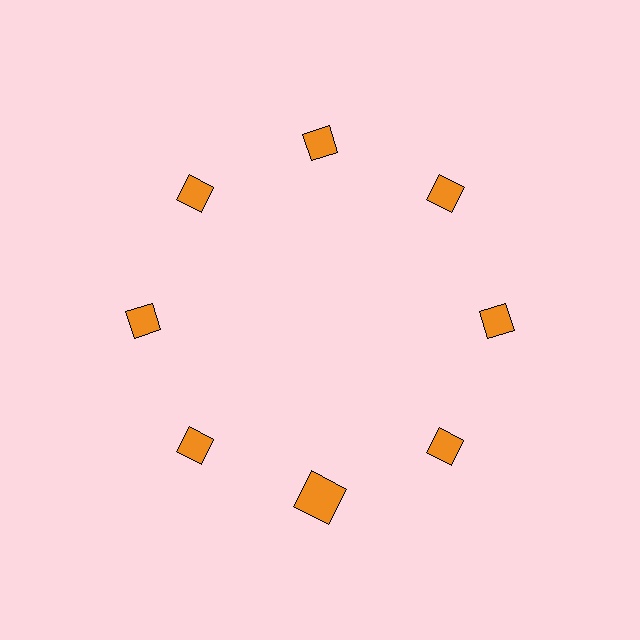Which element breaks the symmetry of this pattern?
The orange square at roughly the 6 o'clock position breaks the symmetry. All other shapes are orange diamonds.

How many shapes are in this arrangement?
There are 8 shapes arranged in a ring pattern.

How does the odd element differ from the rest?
It has a different shape: square instead of diamond.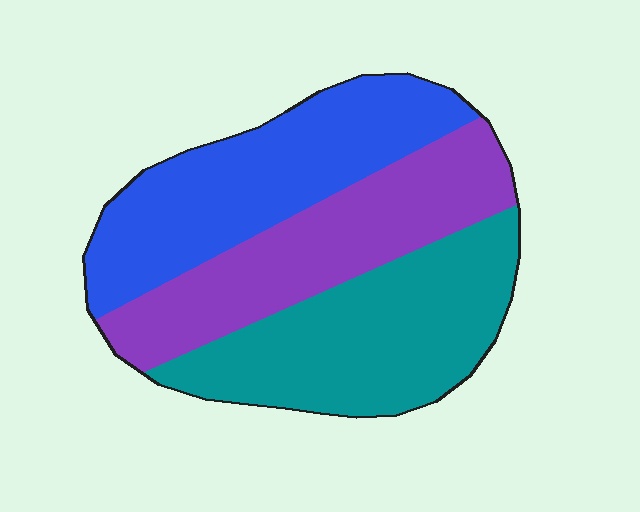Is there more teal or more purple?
Teal.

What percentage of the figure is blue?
Blue takes up about one third (1/3) of the figure.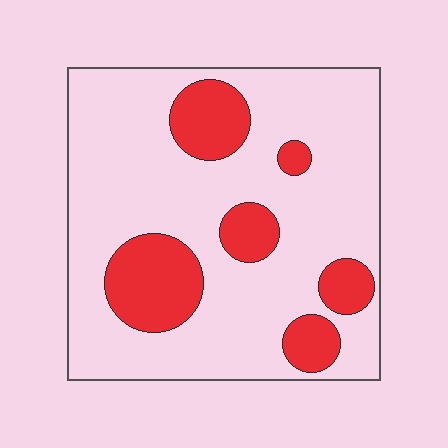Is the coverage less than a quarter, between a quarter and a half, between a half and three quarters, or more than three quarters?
Less than a quarter.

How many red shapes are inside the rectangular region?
6.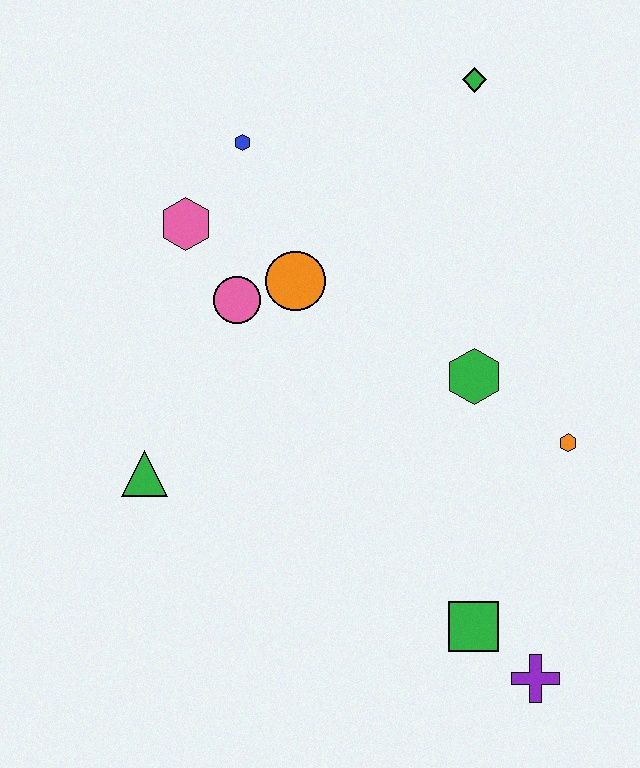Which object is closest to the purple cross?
The green square is closest to the purple cross.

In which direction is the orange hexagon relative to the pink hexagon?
The orange hexagon is to the right of the pink hexagon.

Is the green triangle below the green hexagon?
Yes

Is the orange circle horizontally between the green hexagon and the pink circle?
Yes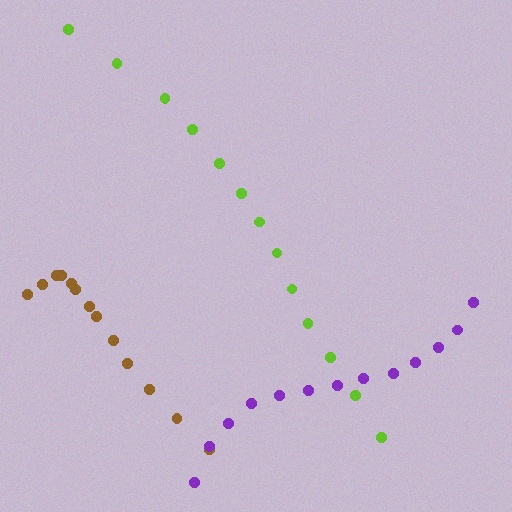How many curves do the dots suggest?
There are 3 distinct paths.